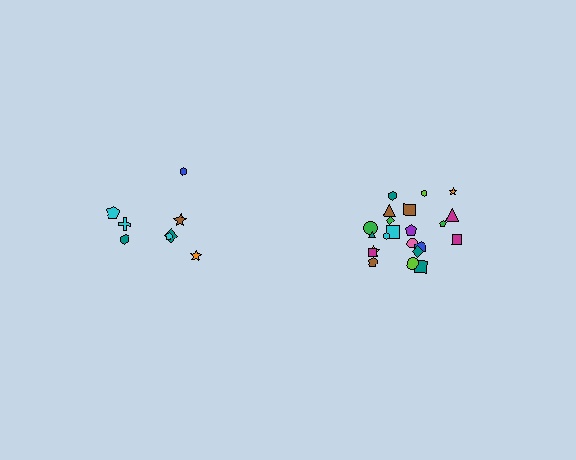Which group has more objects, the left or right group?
The right group.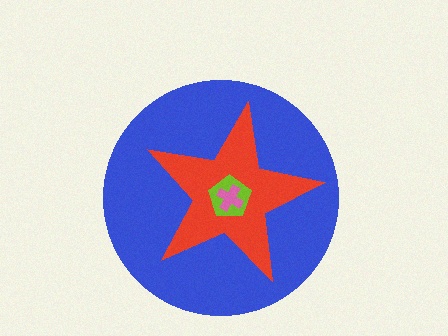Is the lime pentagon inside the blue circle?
Yes.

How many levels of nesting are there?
4.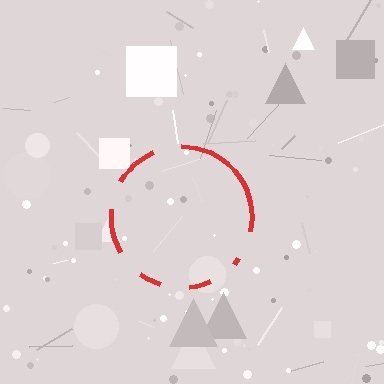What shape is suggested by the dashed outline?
The dashed outline suggests a circle.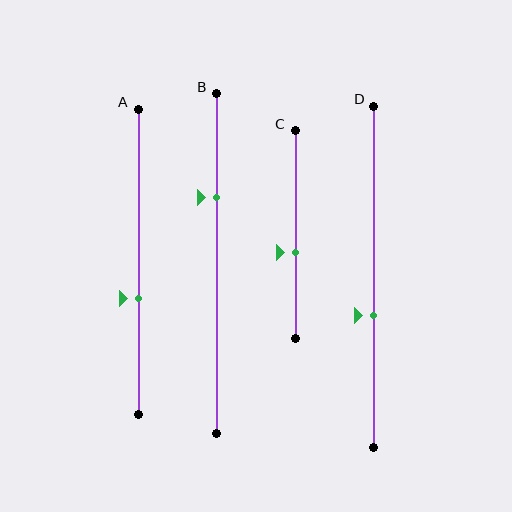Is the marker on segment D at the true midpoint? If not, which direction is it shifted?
No, the marker on segment D is shifted downward by about 11% of the segment length.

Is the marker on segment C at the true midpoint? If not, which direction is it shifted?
No, the marker on segment C is shifted downward by about 9% of the segment length.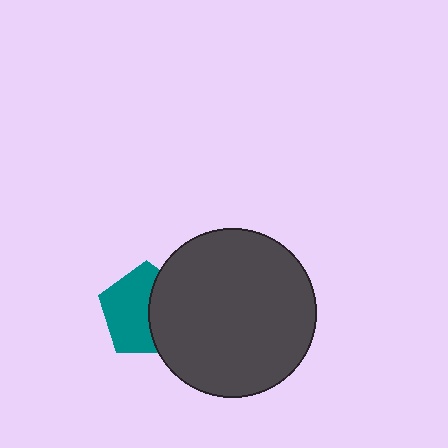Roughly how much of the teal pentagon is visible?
About half of it is visible (roughly 58%).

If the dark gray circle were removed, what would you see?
You would see the complete teal pentagon.